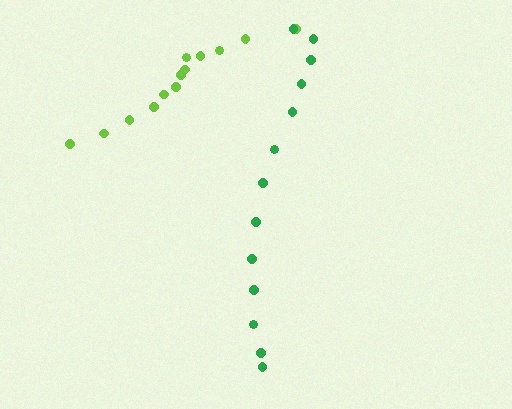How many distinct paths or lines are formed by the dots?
There are 2 distinct paths.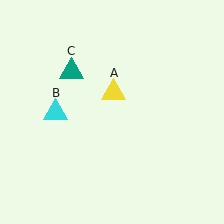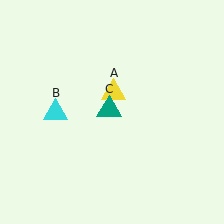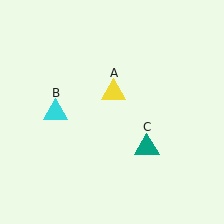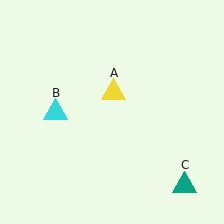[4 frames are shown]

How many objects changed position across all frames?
1 object changed position: teal triangle (object C).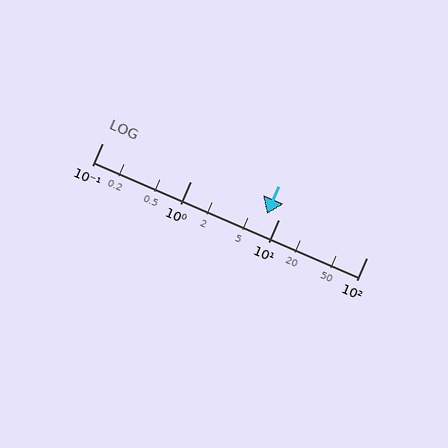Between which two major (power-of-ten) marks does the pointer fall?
The pointer is between 1 and 10.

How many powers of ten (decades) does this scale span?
The scale spans 3 decades, from 0.1 to 100.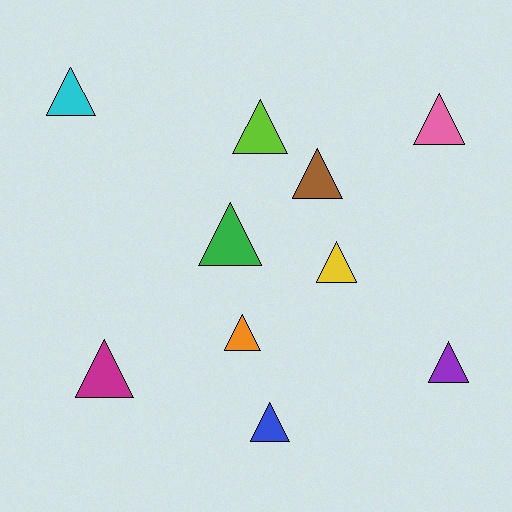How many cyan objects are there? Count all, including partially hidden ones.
There is 1 cyan object.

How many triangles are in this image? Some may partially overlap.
There are 10 triangles.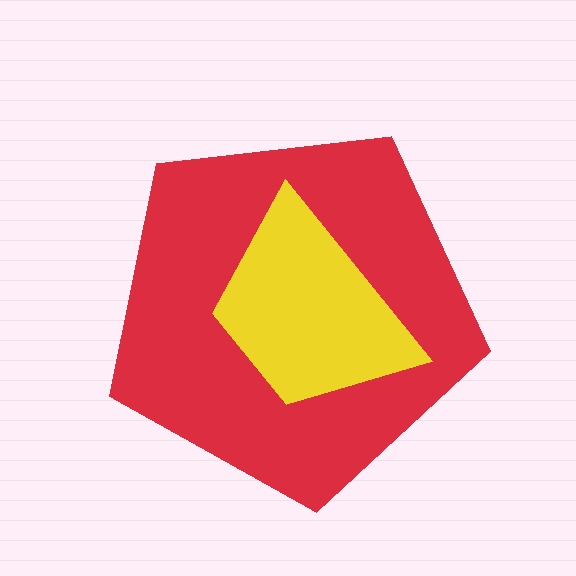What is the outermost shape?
The red pentagon.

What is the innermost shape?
The yellow trapezoid.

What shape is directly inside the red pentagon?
The yellow trapezoid.